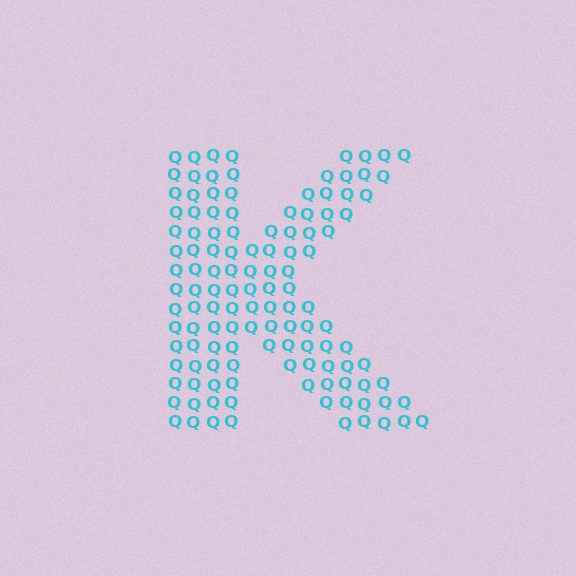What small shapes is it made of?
It is made of small letter Q's.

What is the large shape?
The large shape is the letter K.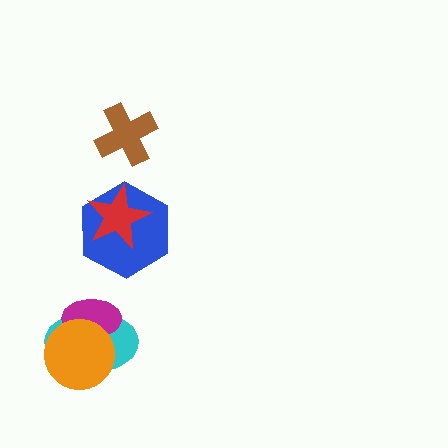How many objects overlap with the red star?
1 object overlaps with the red star.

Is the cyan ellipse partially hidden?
Yes, it is partially covered by another shape.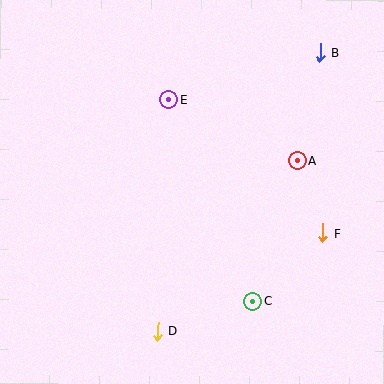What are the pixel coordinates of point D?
Point D is at (157, 331).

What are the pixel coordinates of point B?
Point B is at (320, 53).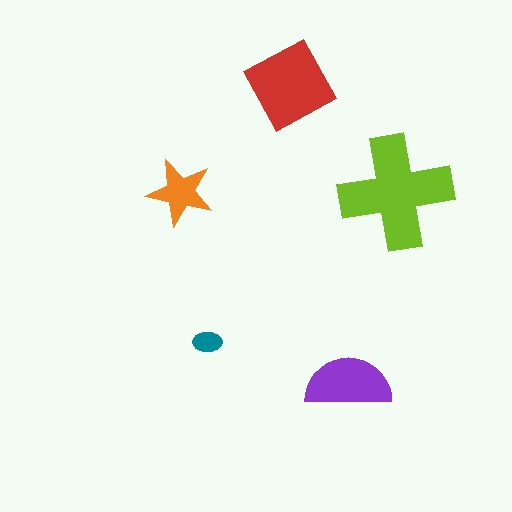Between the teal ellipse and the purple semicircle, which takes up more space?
The purple semicircle.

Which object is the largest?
The lime cross.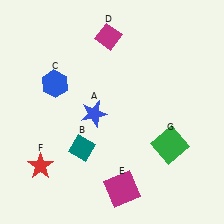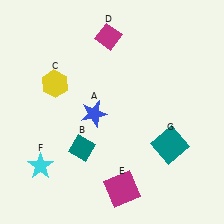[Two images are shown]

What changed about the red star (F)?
In Image 1, F is red. In Image 2, it changed to cyan.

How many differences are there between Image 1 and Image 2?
There are 3 differences between the two images.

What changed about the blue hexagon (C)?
In Image 1, C is blue. In Image 2, it changed to yellow.